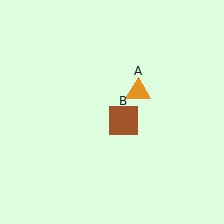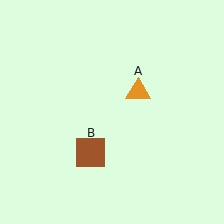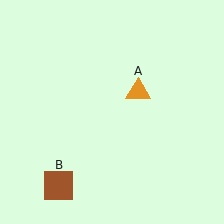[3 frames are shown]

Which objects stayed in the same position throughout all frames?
Orange triangle (object A) remained stationary.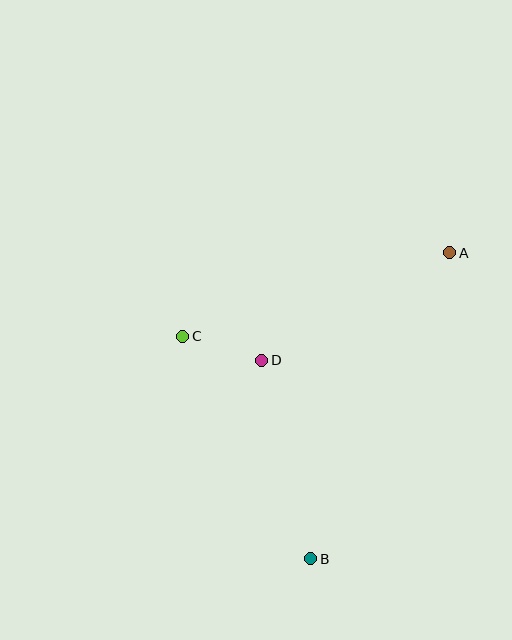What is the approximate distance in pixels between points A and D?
The distance between A and D is approximately 217 pixels.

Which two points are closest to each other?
Points C and D are closest to each other.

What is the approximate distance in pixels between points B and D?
The distance between B and D is approximately 205 pixels.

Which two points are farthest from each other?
Points A and B are farthest from each other.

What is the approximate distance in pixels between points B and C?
The distance between B and C is approximately 257 pixels.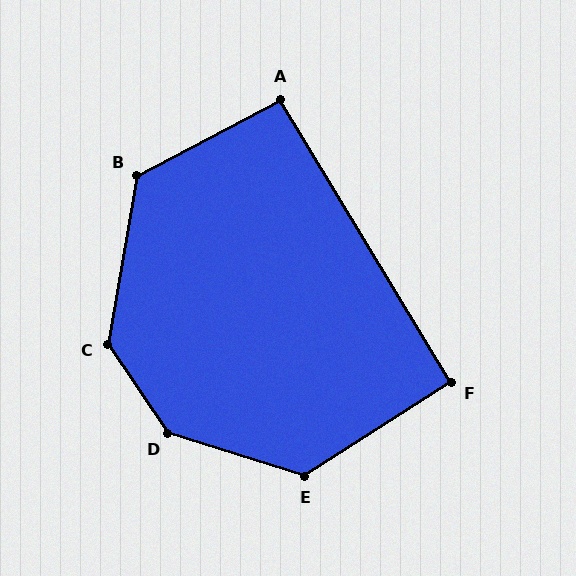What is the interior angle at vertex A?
Approximately 93 degrees (approximately right).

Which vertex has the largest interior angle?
D, at approximately 141 degrees.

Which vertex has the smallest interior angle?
F, at approximately 91 degrees.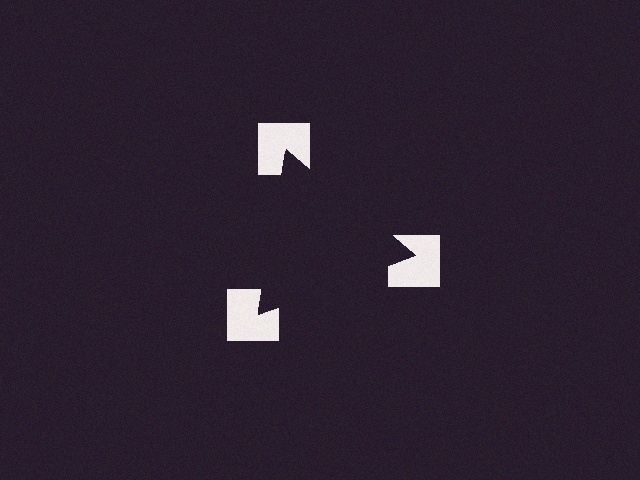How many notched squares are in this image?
There are 3 — one at each vertex of the illusory triangle.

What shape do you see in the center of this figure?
An illusory triangle — its edges are inferred from the aligned wedge cuts in the notched squares, not physically drawn.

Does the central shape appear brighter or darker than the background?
It typically appears slightly darker than the background, even though no actual brightness change is drawn.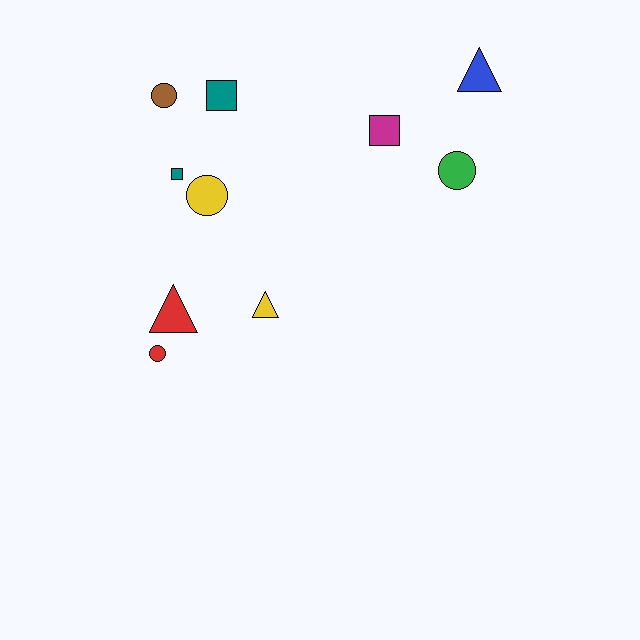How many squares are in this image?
There are 3 squares.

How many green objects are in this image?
There is 1 green object.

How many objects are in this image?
There are 10 objects.